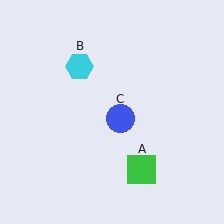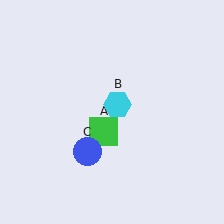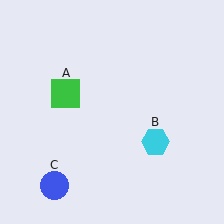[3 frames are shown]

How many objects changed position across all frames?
3 objects changed position: green square (object A), cyan hexagon (object B), blue circle (object C).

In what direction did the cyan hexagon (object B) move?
The cyan hexagon (object B) moved down and to the right.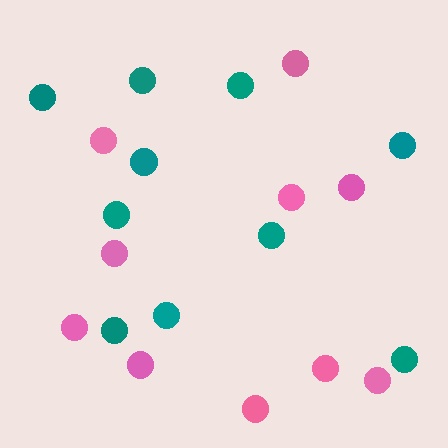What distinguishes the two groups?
There are 2 groups: one group of pink circles (10) and one group of teal circles (10).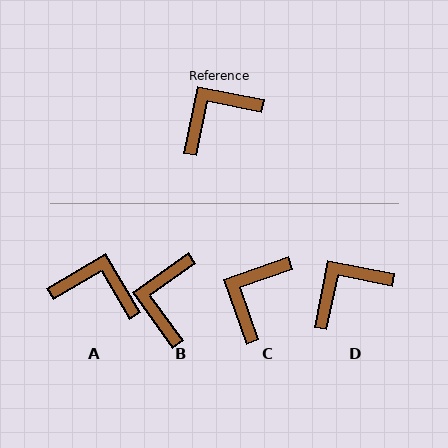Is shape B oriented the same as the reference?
No, it is off by about 47 degrees.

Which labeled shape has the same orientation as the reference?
D.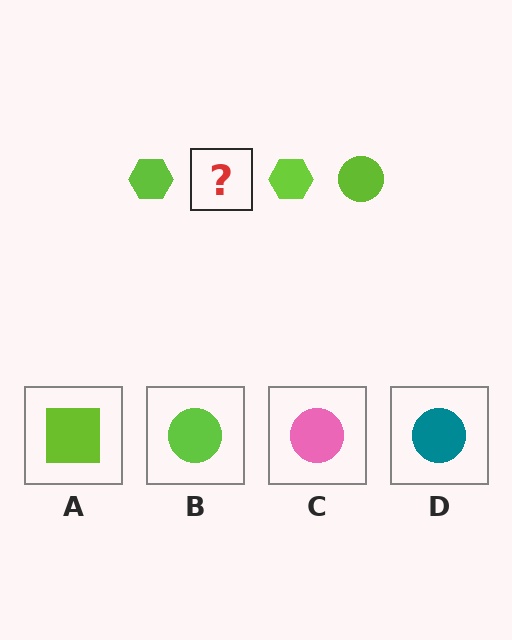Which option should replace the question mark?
Option B.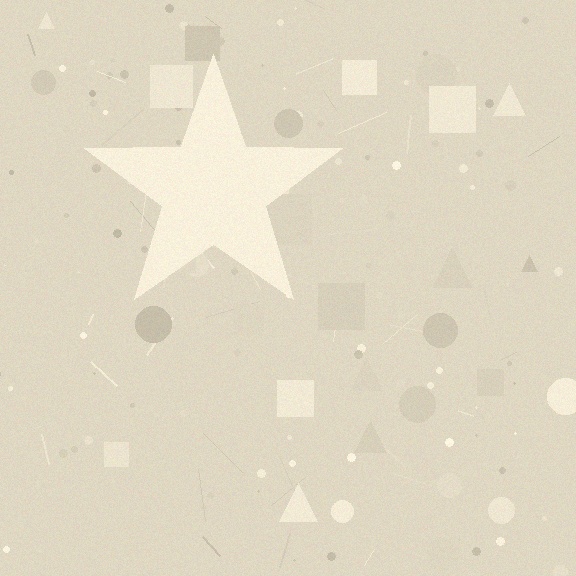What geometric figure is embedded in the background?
A star is embedded in the background.